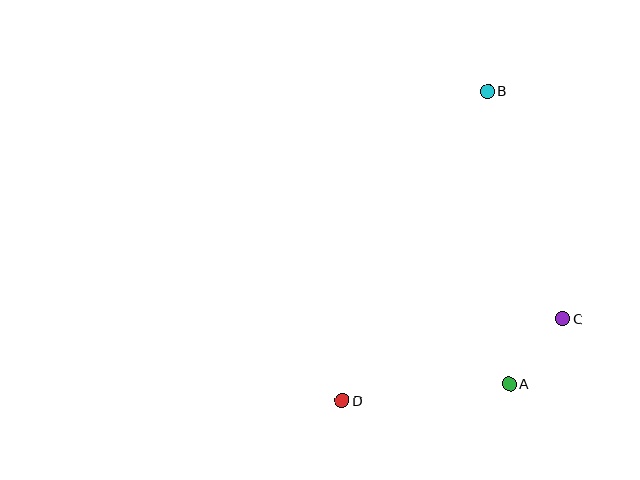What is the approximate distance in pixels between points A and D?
The distance between A and D is approximately 168 pixels.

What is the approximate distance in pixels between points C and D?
The distance between C and D is approximately 235 pixels.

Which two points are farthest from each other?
Points B and D are farthest from each other.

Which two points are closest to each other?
Points A and C are closest to each other.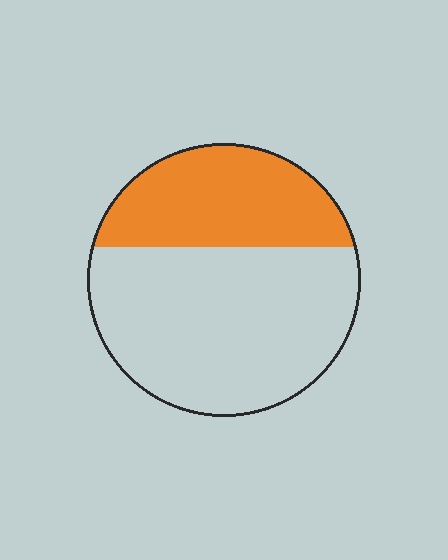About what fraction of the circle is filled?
About one third (1/3).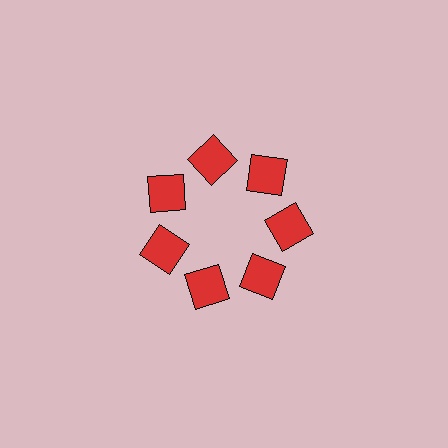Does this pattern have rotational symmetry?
Yes, this pattern has 7-fold rotational symmetry. It looks the same after rotating 51 degrees around the center.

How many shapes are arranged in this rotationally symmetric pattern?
There are 7 shapes, arranged in 7 groups of 1.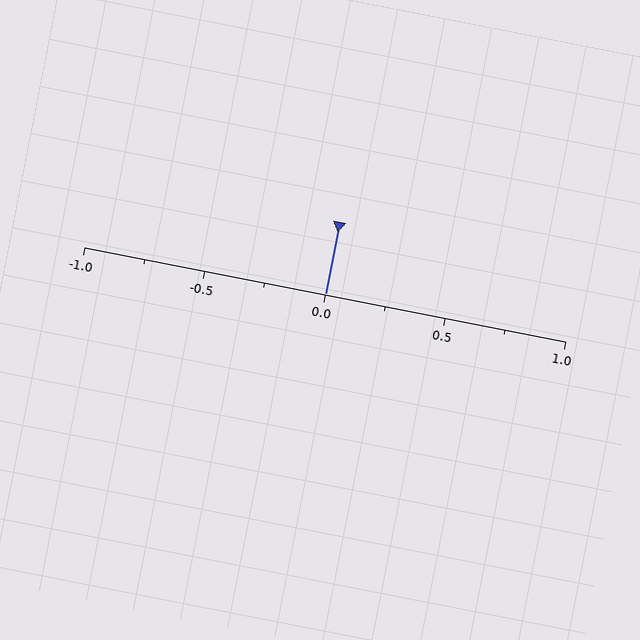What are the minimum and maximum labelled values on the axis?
The axis runs from -1.0 to 1.0.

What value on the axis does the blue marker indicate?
The marker indicates approximately 0.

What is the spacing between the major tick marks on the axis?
The major ticks are spaced 0.5 apart.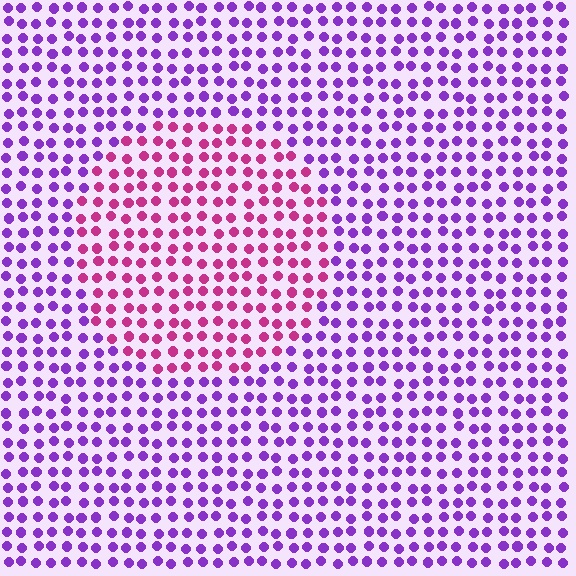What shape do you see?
I see a circle.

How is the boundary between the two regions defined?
The boundary is defined purely by a slight shift in hue (about 49 degrees). Spacing, size, and orientation are identical on both sides.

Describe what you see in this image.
The image is filled with small purple elements in a uniform arrangement. A circle-shaped region is visible where the elements are tinted to a slightly different hue, forming a subtle color boundary.